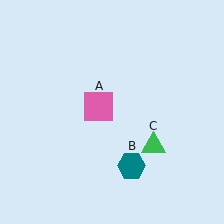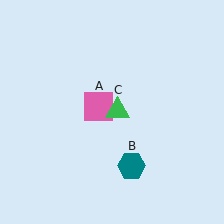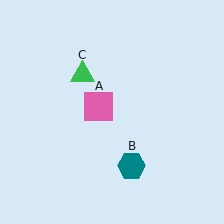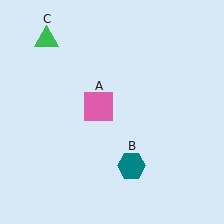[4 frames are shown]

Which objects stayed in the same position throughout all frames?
Pink square (object A) and teal hexagon (object B) remained stationary.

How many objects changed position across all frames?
1 object changed position: green triangle (object C).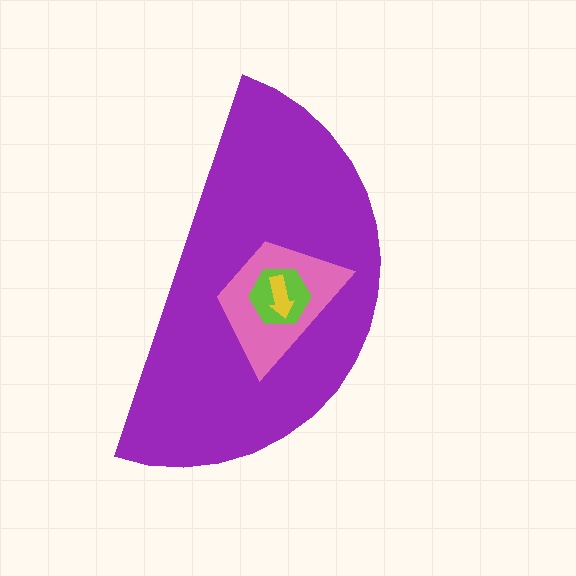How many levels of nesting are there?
4.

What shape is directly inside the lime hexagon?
The yellow arrow.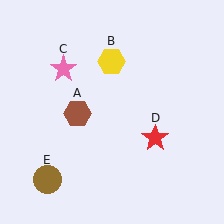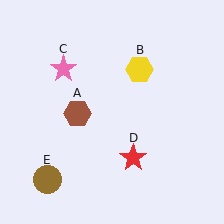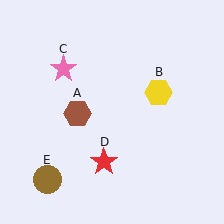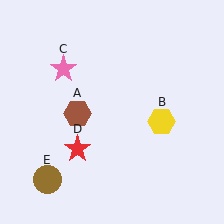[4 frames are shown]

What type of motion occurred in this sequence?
The yellow hexagon (object B), red star (object D) rotated clockwise around the center of the scene.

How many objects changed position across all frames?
2 objects changed position: yellow hexagon (object B), red star (object D).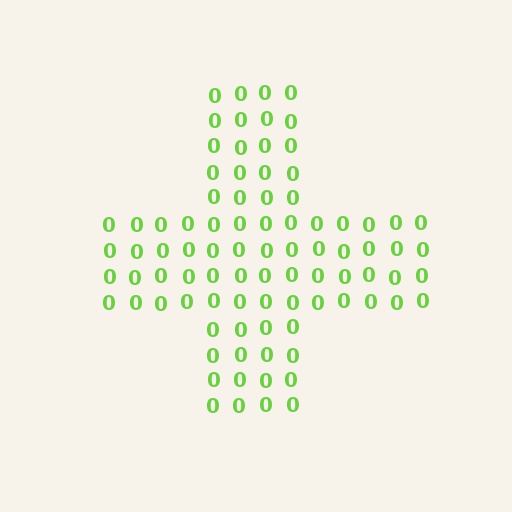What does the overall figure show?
The overall figure shows a cross.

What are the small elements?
The small elements are digit 0's.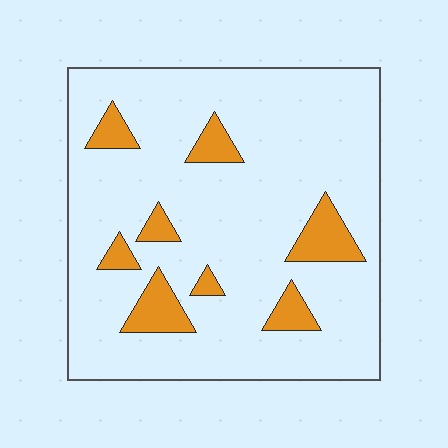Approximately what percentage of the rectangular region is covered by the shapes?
Approximately 15%.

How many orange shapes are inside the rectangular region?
8.